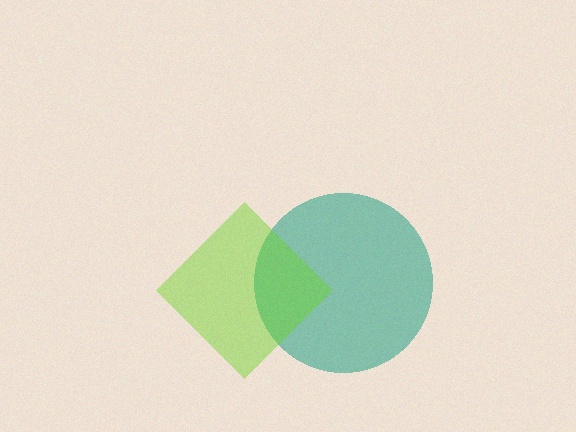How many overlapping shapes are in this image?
There are 2 overlapping shapes in the image.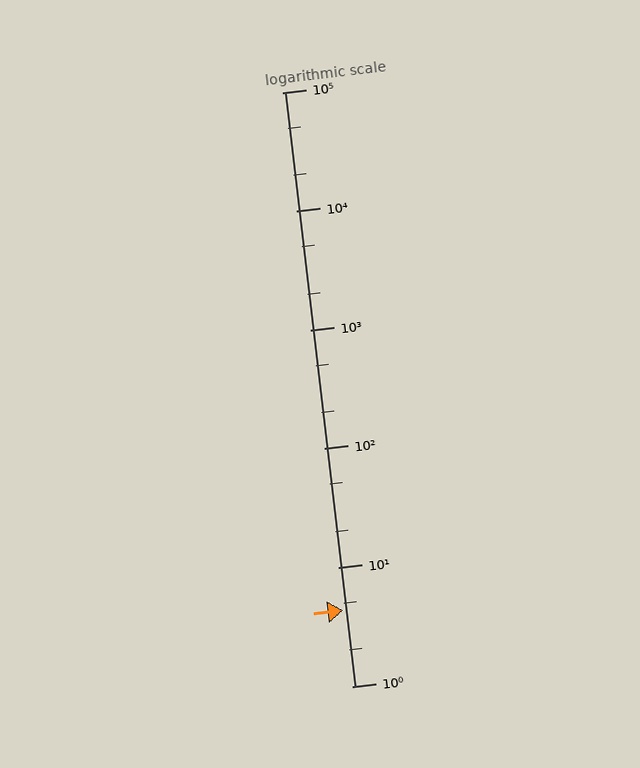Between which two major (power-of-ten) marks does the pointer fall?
The pointer is between 1 and 10.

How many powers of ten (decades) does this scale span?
The scale spans 5 decades, from 1 to 100000.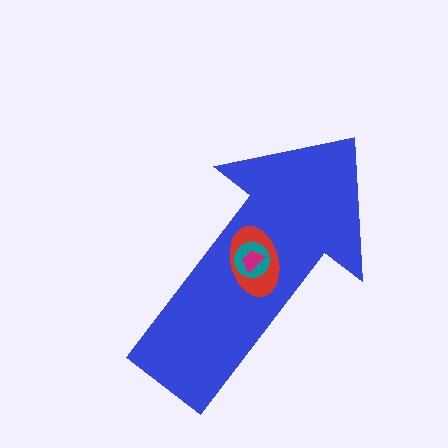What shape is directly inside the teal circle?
The magenta trapezoid.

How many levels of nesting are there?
4.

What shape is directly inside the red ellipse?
The teal circle.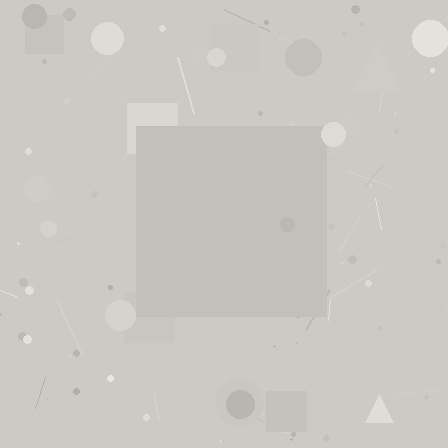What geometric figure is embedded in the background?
A square is embedded in the background.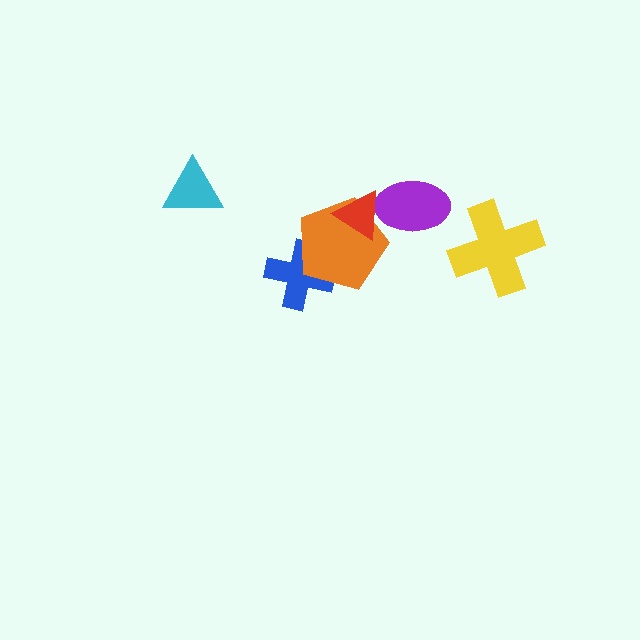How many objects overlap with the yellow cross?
0 objects overlap with the yellow cross.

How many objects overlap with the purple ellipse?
1 object overlaps with the purple ellipse.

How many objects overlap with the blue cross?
1 object overlaps with the blue cross.